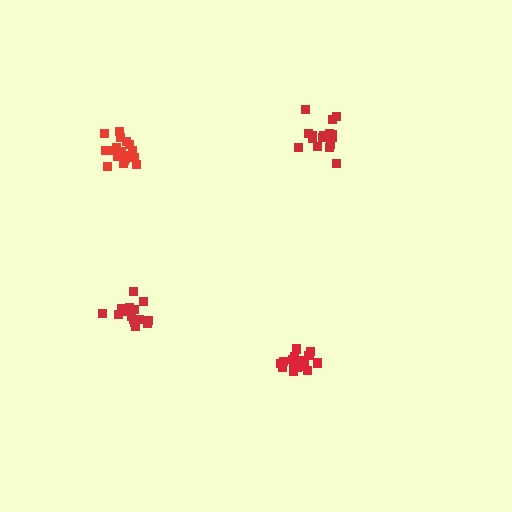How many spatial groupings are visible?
There are 4 spatial groupings.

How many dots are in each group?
Group 1: 18 dots, Group 2: 17 dots, Group 3: 15 dots, Group 4: 19 dots (69 total).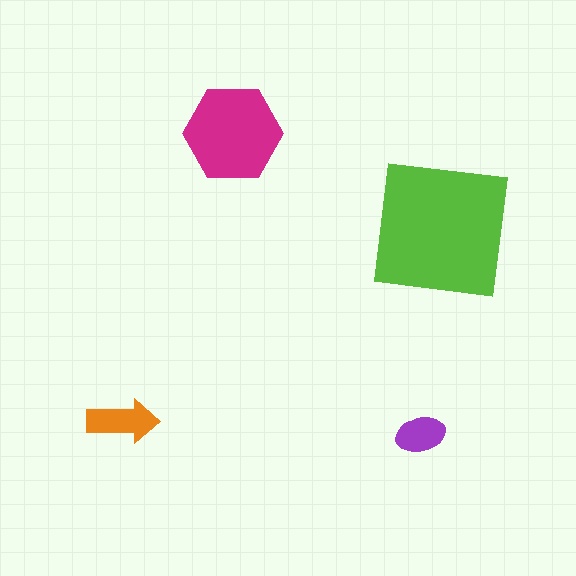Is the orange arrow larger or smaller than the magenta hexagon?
Smaller.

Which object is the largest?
The lime square.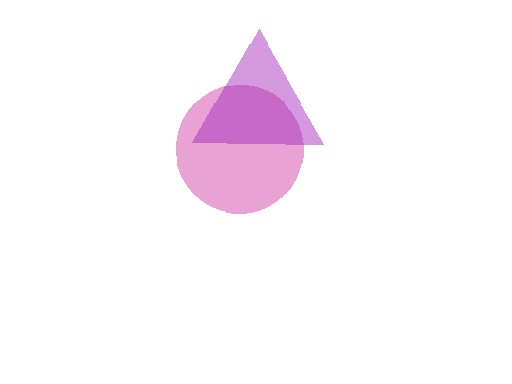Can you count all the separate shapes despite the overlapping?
Yes, there are 2 separate shapes.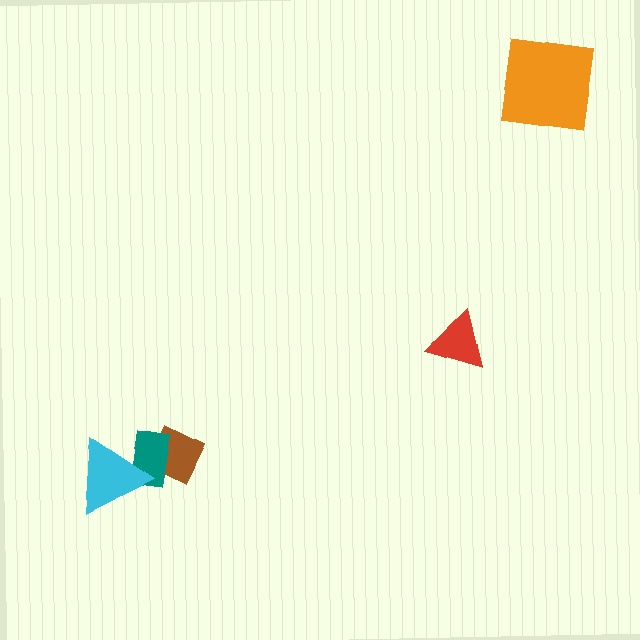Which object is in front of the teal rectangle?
The cyan triangle is in front of the teal rectangle.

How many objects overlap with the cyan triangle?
1 object overlaps with the cyan triangle.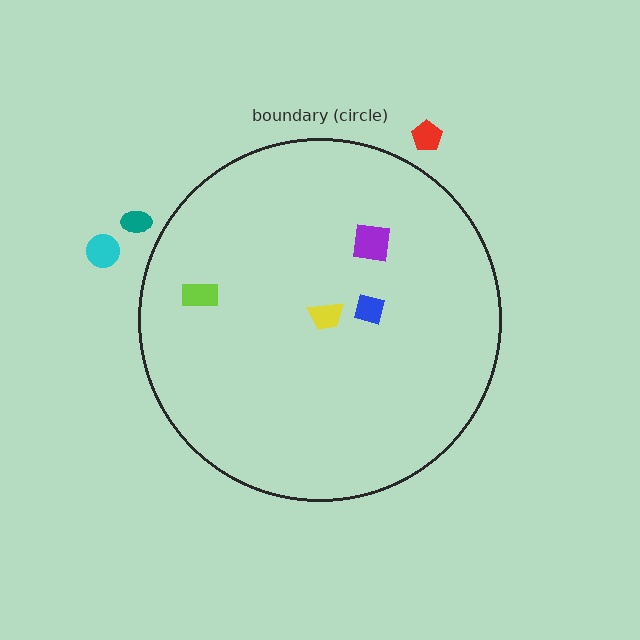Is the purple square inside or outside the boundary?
Inside.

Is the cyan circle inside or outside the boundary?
Outside.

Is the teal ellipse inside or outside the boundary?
Outside.